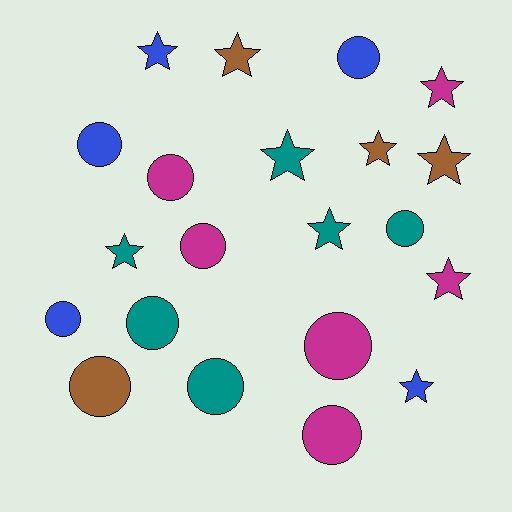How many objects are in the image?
There are 21 objects.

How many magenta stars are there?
There are 2 magenta stars.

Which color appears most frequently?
Teal, with 6 objects.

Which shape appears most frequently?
Circle, with 11 objects.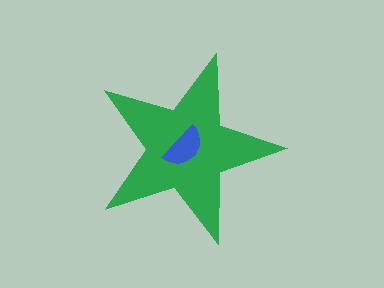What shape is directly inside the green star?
The blue semicircle.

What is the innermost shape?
The blue semicircle.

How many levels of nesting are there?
2.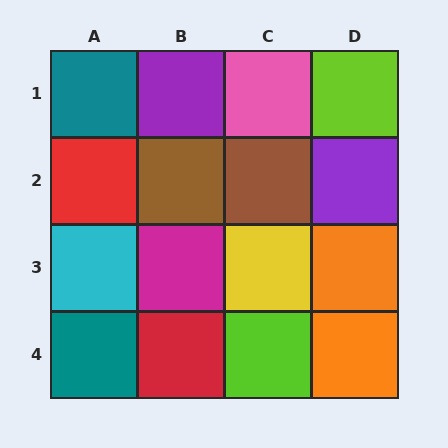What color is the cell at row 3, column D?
Orange.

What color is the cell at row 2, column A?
Red.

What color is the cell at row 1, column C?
Pink.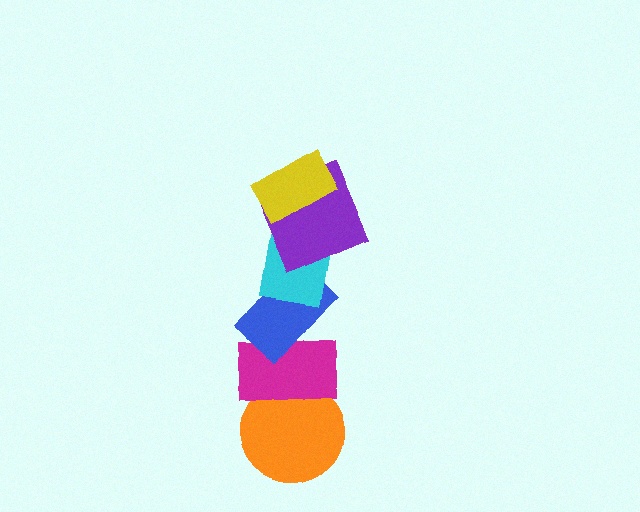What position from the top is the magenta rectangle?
The magenta rectangle is 5th from the top.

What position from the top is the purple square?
The purple square is 2nd from the top.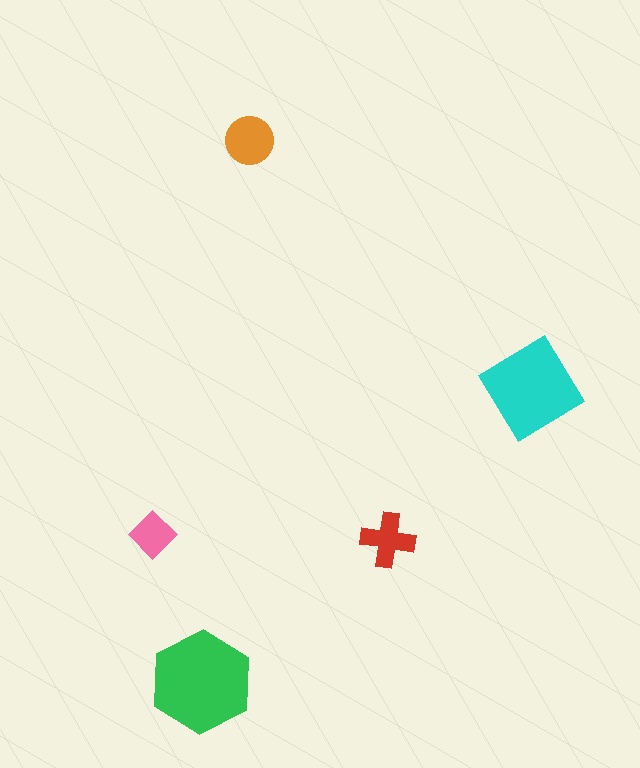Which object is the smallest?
The pink diamond.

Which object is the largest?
The green hexagon.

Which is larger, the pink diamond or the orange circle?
The orange circle.